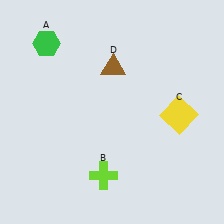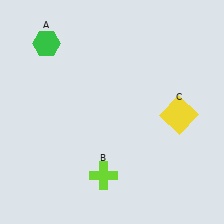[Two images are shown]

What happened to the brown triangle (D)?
The brown triangle (D) was removed in Image 2. It was in the top-right area of Image 1.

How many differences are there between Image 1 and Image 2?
There is 1 difference between the two images.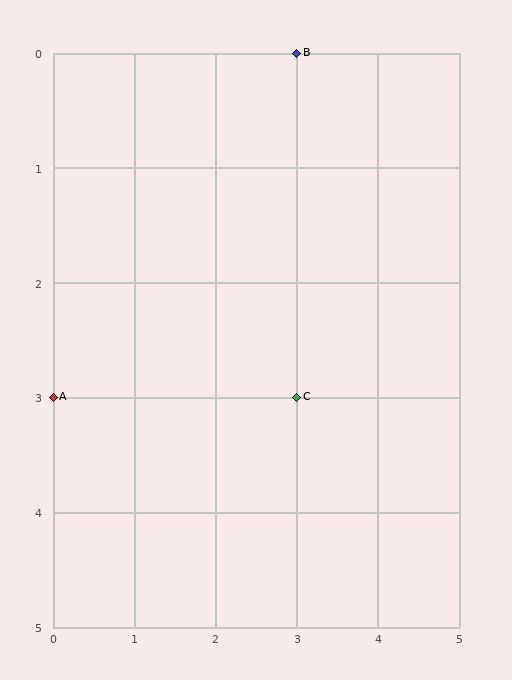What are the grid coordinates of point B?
Point B is at grid coordinates (3, 0).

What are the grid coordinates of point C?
Point C is at grid coordinates (3, 3).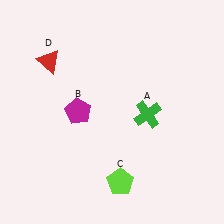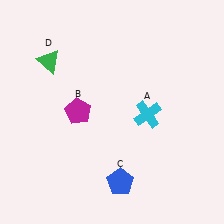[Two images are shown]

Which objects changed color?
A changed from green to cyan. C changed from lime to blue. D changed from red to green.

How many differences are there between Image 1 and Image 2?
There are 3 differences between the two images.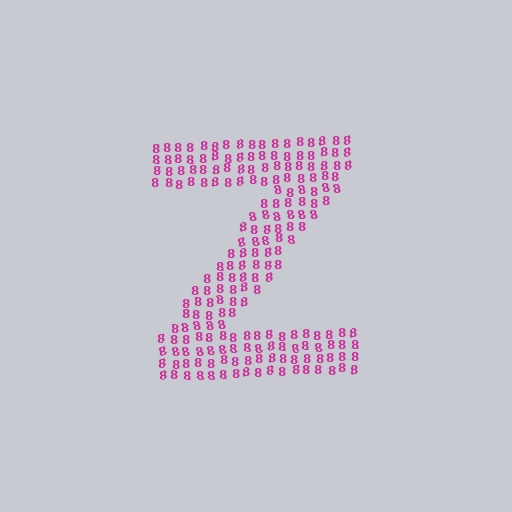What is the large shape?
The large shape is the letter Z.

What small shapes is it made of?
It is made of small digit 8's.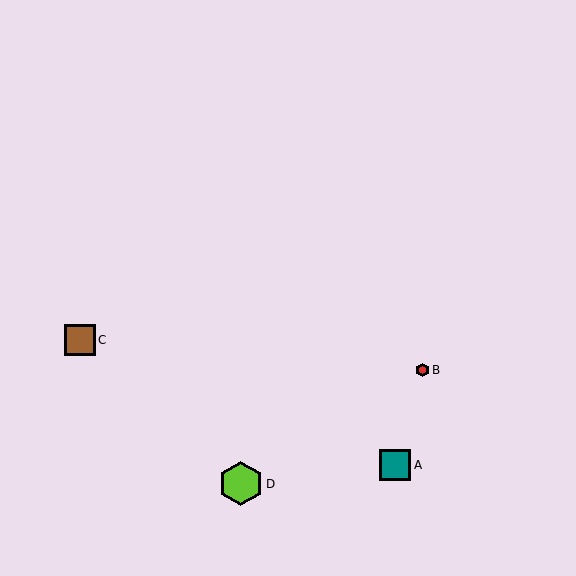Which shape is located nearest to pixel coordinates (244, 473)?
The lime hexagon (labeled D) at (241, 484) is nearest to that location.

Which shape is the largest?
The lime hexagon (labeled D) is the largest.